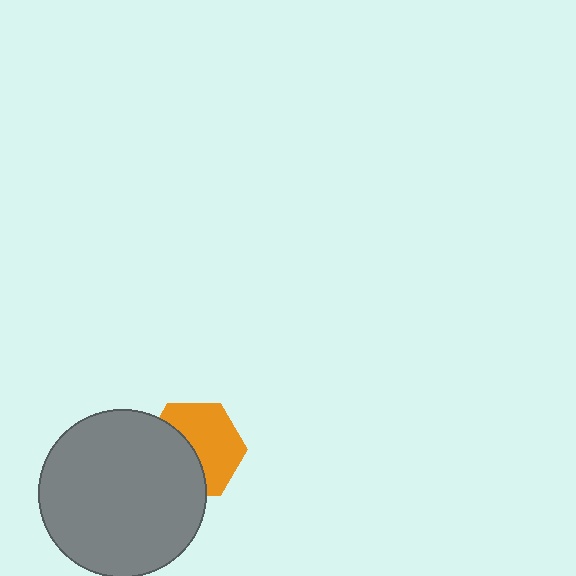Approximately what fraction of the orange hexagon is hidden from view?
Roughly 44% of the orange hexagon is hidden behind the gray circle.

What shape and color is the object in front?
The object in front is a gray circle.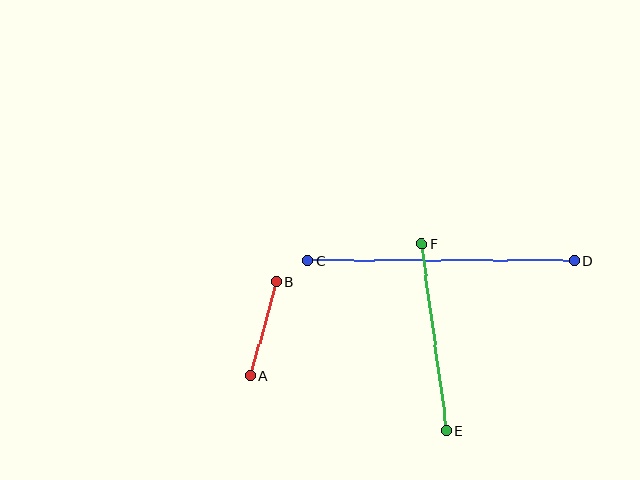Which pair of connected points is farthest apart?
Points C and D are farthest apart.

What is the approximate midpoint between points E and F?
The midpoint is at approximately (434, 337) pixels.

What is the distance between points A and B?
The distance is approximately 98 pixels.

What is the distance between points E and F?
The distance is approximately 188 pixels.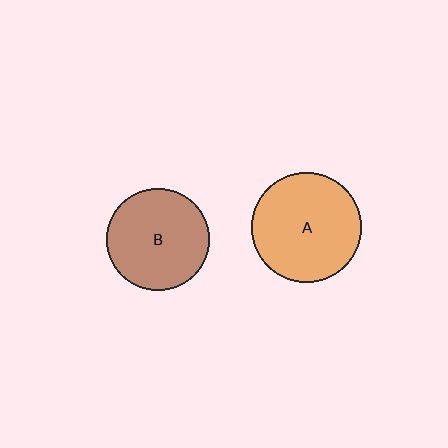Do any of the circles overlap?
No, none of the circles overlap.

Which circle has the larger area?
Circle A (orange).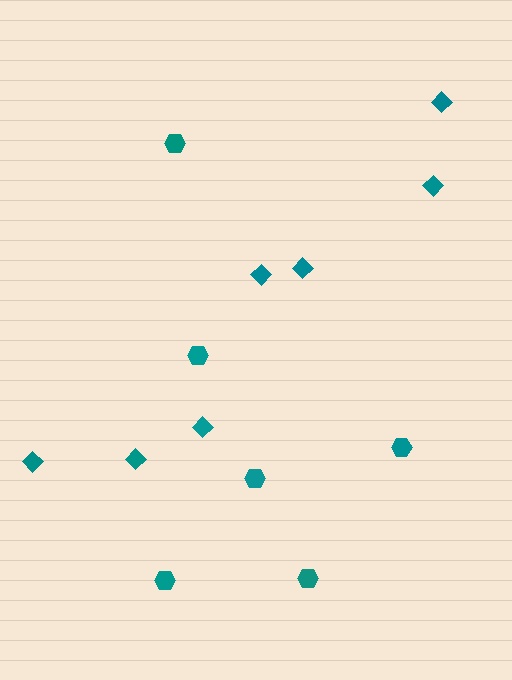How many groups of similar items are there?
There are 2 groups: one group of hexagons (6) and one group of diamonds (7).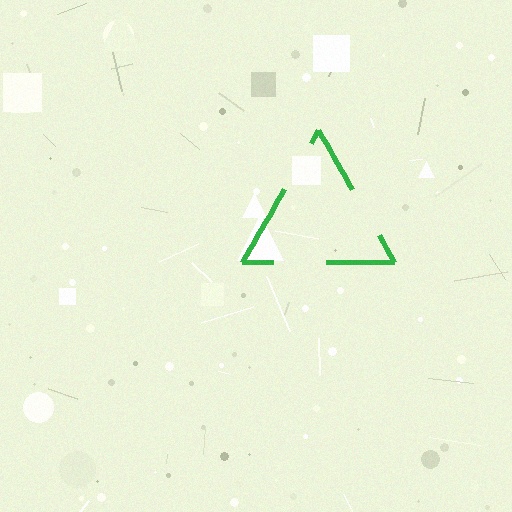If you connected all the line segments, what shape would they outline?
They would outline a triangle.